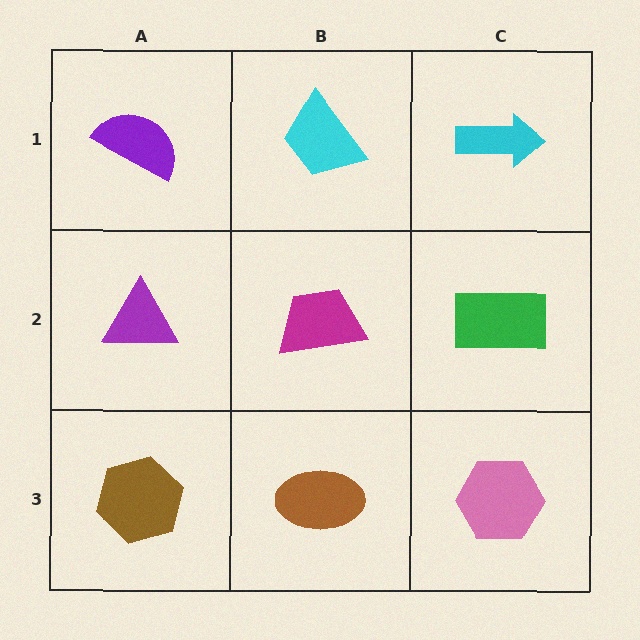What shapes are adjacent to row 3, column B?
A magenta trapezoid (row 2, column B), a brown hexagon (row 3, column A), a pink hexagon (row 3, column C).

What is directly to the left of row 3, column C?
A brown ellipse.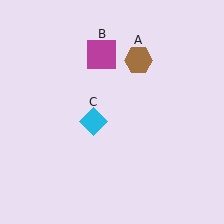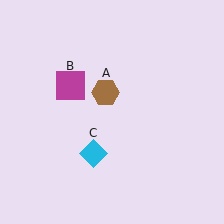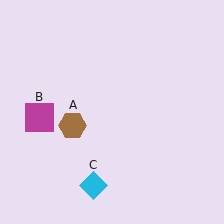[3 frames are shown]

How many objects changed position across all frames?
3 objects changed position: brown hexagon (object A), magenta square (object B), cyan diamond (object C).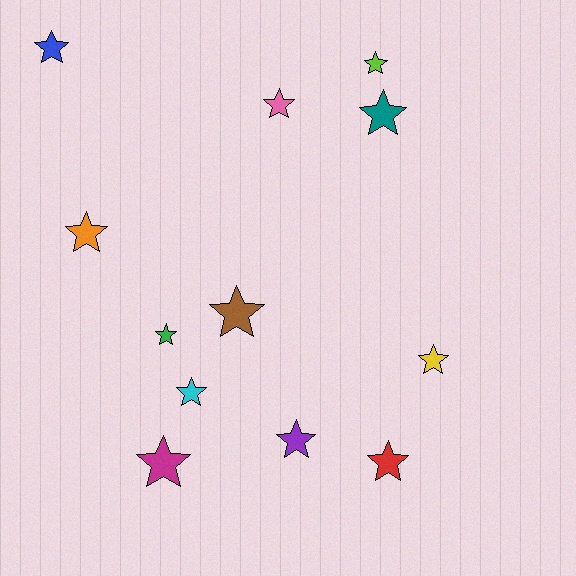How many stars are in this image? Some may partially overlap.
There are 12 stars.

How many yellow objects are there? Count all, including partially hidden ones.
There is 1 yellow object.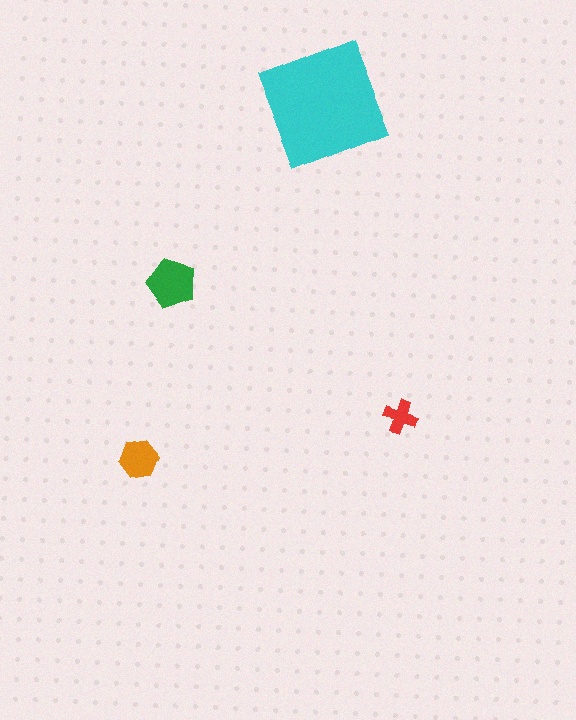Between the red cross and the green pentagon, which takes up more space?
The green pentagon.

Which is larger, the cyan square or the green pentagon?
The cyan square.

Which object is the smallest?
The red cross.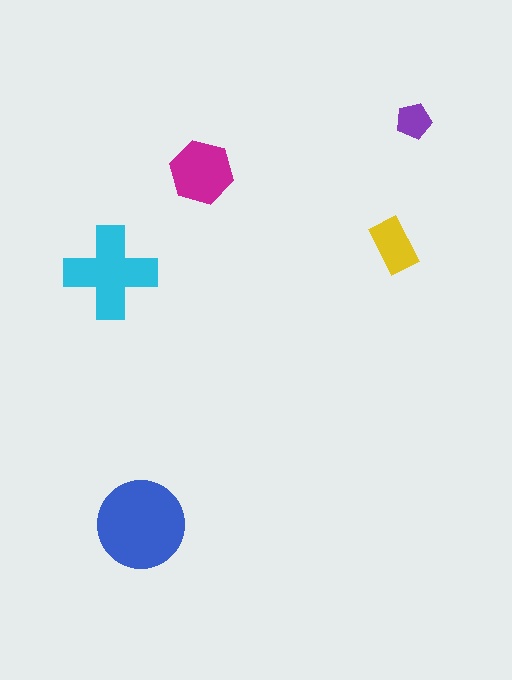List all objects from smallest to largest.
The purple pentagon, the yellow rectangle, the magenta hexagon, the cyan cross, the blue circle.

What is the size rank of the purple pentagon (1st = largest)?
5th.